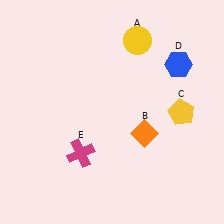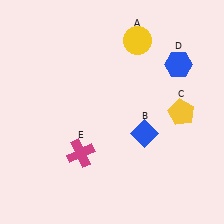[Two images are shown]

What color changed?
The diamond (B) changed from orange in Image 1 to blue in Image 2.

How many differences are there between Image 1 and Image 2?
There is 1 difference between the two images.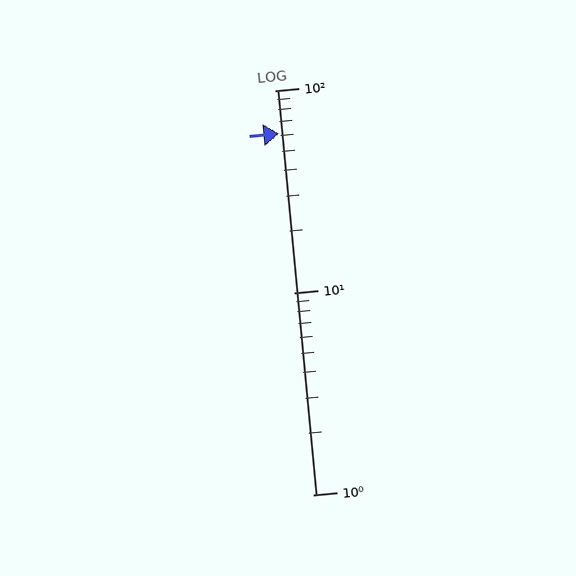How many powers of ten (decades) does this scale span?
The scale spans 2 decades, from 1 to 100.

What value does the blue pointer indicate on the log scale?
The pointer indicates approximately 61.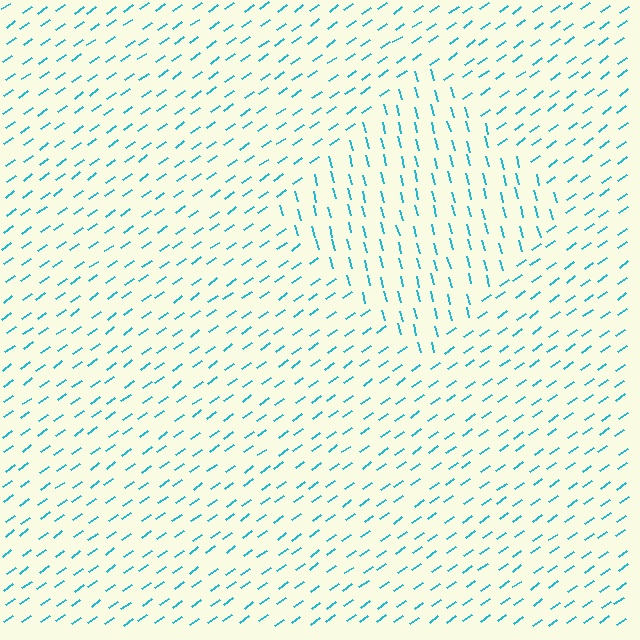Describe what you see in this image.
The image is filled with small cyan line segments. A diamond region in the image has lines oriented differently from the surrounding lines, creating a visible texture boundary.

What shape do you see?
I see a diamond.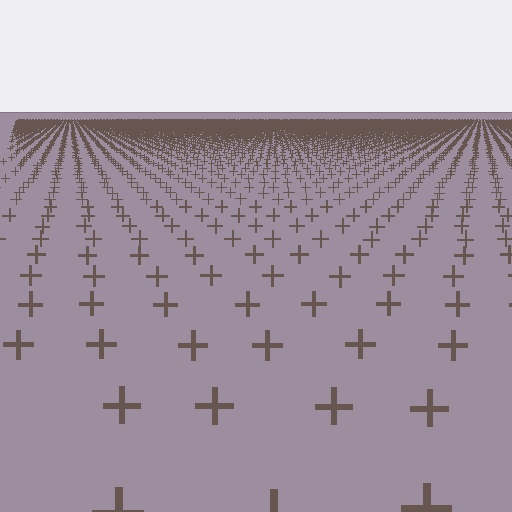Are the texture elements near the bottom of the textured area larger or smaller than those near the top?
Larger. Near the bottom, elements are closer to the viewer and appear at a bigger on-screen size.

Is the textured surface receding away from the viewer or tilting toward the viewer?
The surface is receding away from the viewer. Texture elements get smaller and denser toward the top.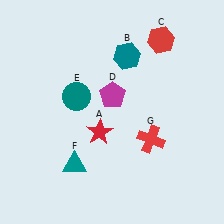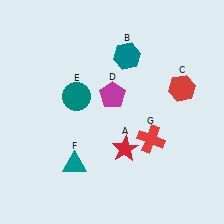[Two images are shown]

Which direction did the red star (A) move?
The red star (A) moved right.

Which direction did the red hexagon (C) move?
The red hexagon (C) moved down.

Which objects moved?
The objects that moved are: the red star (A), the red hexagon (C).